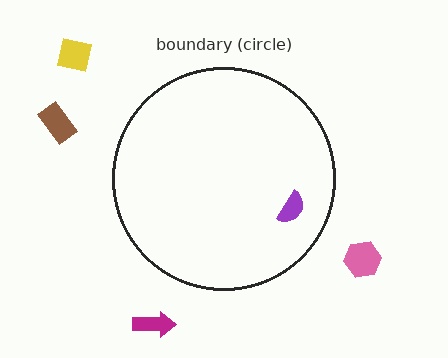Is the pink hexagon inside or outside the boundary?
Outside.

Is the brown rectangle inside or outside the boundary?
Outside.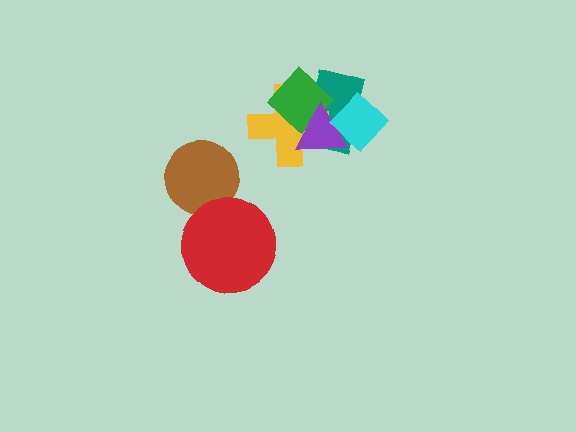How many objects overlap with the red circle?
1 object overlaps with the red circle.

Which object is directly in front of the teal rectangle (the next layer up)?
The yellow cross is directly in front of the teal rectangle.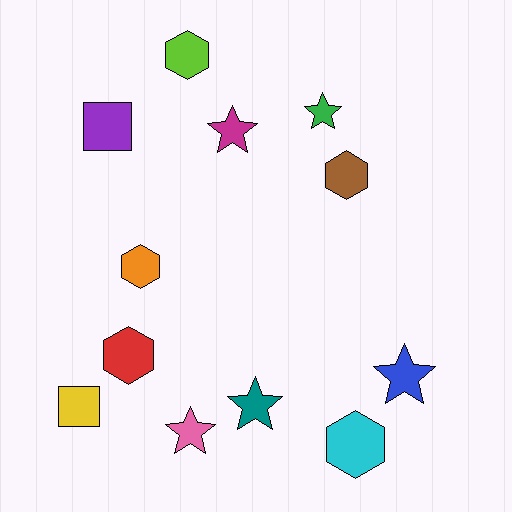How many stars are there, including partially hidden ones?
There are 5 stars.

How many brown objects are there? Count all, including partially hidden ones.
There is 1 brown object.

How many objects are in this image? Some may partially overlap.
There are 12 objects.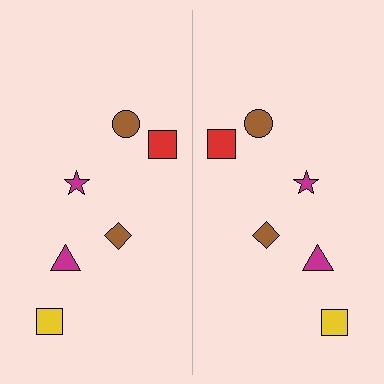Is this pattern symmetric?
Yes, this pattern has bilateral (reflection) symmetry.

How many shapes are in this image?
There are 12 shapes in this image.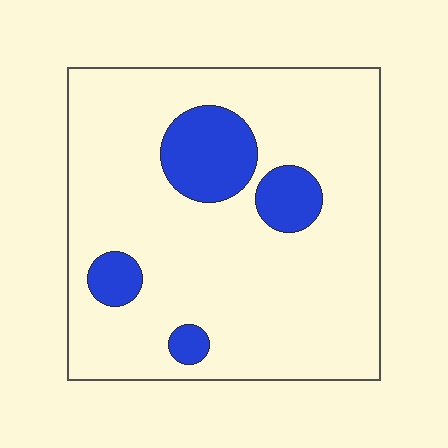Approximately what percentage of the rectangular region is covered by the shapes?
Approximately 15%.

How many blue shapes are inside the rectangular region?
4.